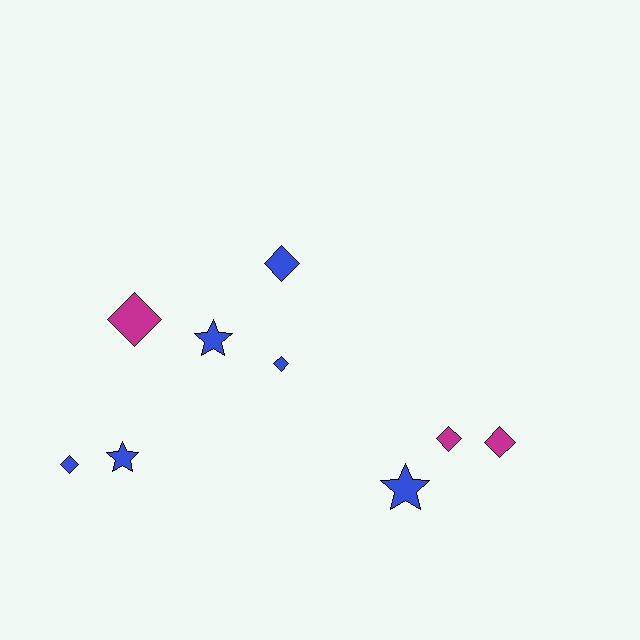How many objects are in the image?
There are 9 objects.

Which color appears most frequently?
Blue, with 6 objects.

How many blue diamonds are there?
There are 3 blue diamonds.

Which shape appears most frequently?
Diamond, with 6 objects.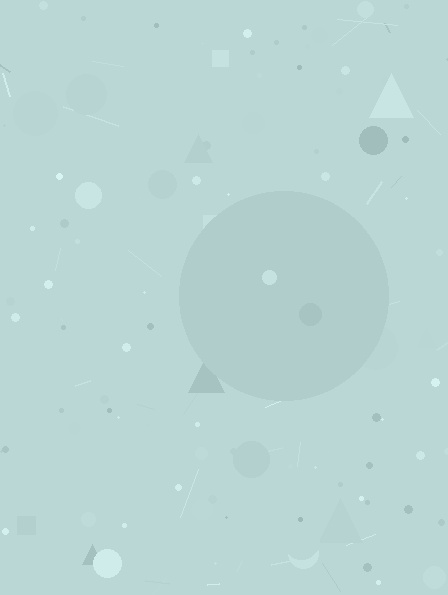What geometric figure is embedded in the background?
A circle is embedded in the background.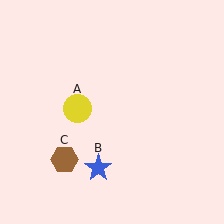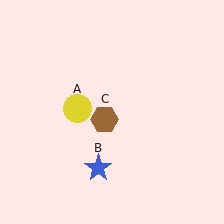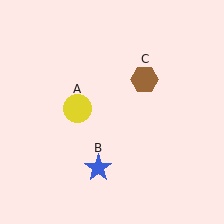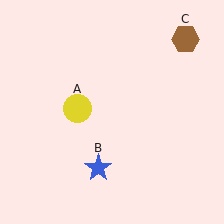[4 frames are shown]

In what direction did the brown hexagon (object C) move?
The brown hexagon (object C) moved up and to the right.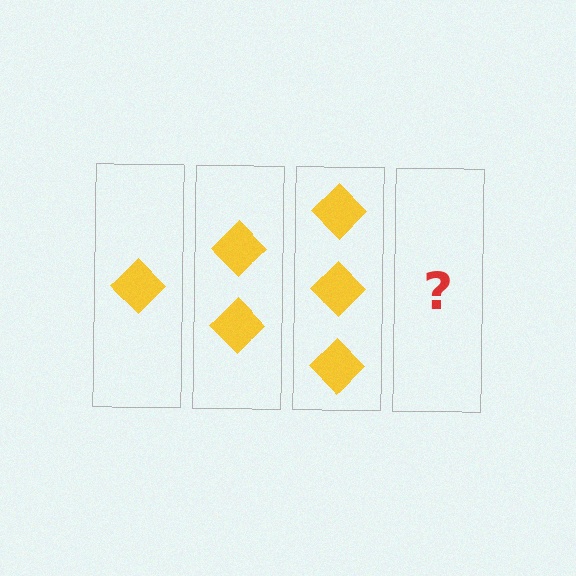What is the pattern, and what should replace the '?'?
The pattern is that each step adds one more diamond. The '?' should be 4 diamonds.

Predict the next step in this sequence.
The next step is 4 diamonds.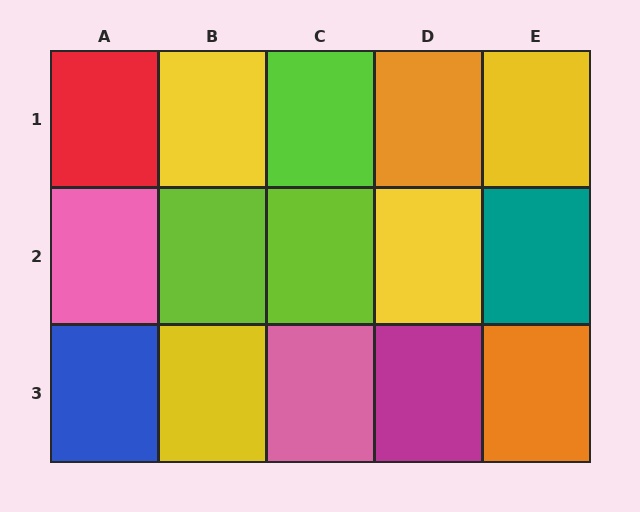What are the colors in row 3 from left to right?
Blue, yellow, pink, magenta, orange.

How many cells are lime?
3 cells are lime.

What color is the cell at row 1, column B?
Yellow.